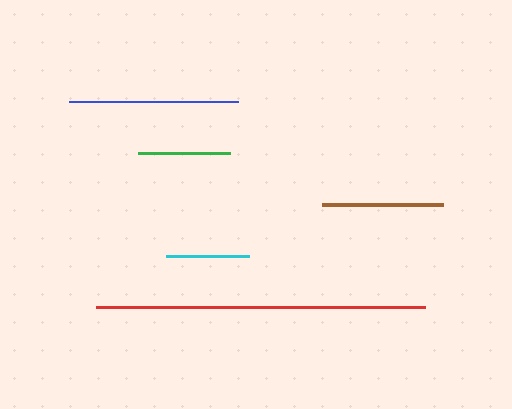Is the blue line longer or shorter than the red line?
The red line is longer than the blue line.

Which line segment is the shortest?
The cyan line is the shortest at approximately 83 pixels.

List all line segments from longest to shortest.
From longest to shortest: red, blue, brown, green, cyan.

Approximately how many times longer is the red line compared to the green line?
The red line is approximately 3.6 times the length of the green line.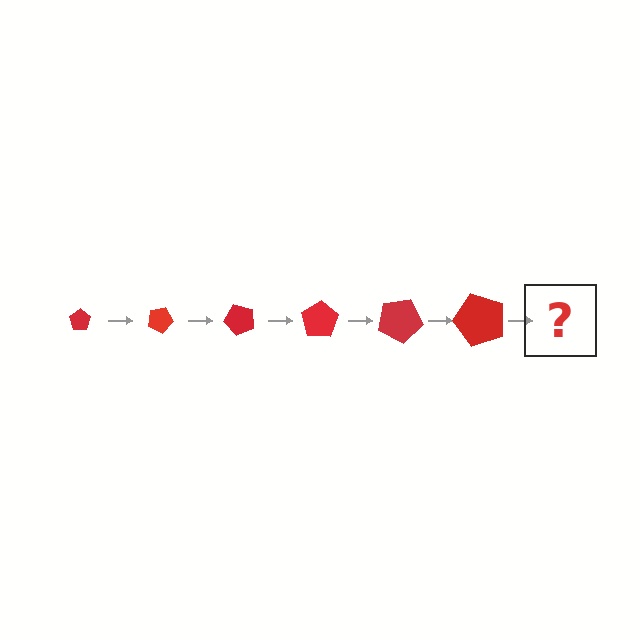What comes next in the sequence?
The next element should be a pentagon, larger than the previous one and rotated 150 degrees from the start.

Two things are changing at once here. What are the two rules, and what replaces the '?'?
The two rules are that the pentagon grows larger each step and it rotates 25 degrees each step. The '?' should be a pentagon, larger than the previous one and rotated 150 degrees from the start.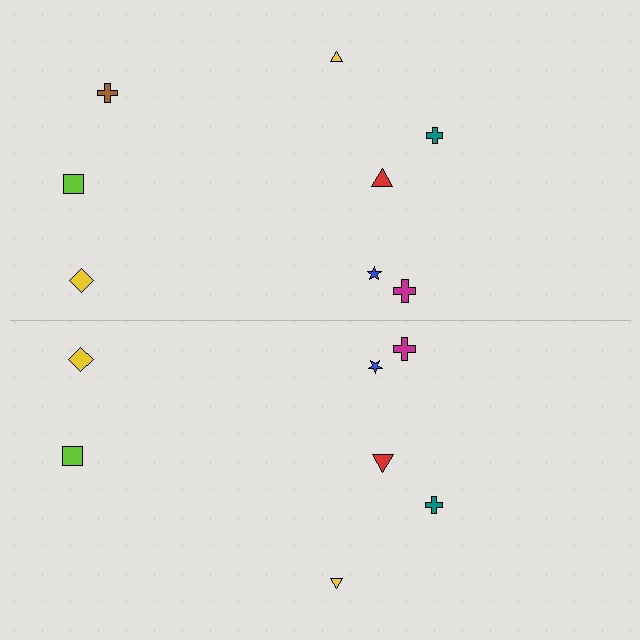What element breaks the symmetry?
A brown cross is missing from the bottom side.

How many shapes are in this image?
There are 15 shapes in this image.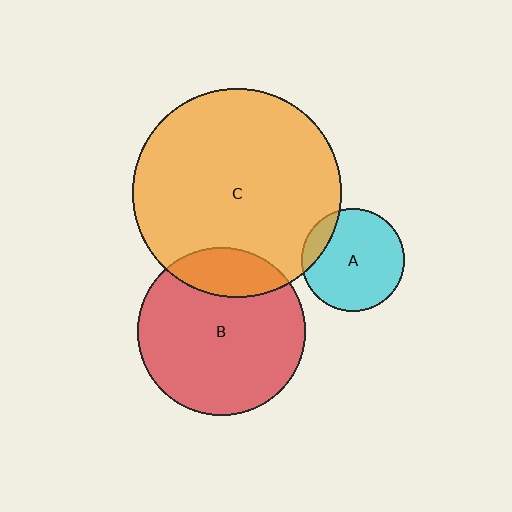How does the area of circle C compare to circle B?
Approximately 1.6 times.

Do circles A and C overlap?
Yes.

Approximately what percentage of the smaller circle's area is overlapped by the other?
Approximately 15%.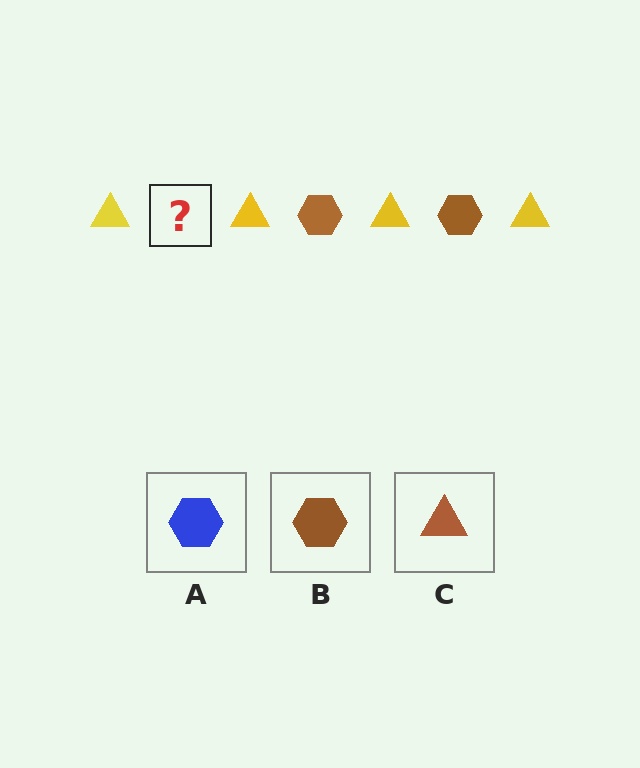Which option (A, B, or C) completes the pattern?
B.